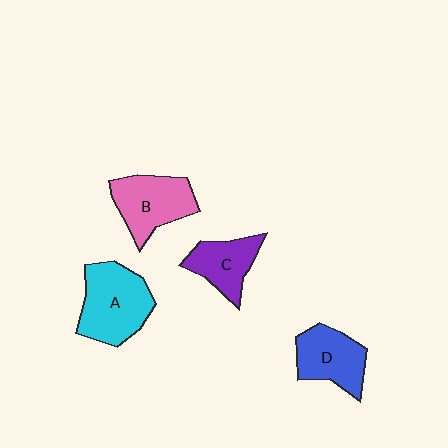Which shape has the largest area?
Shape A (cyan).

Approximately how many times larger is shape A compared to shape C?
Approximately 1.5 times.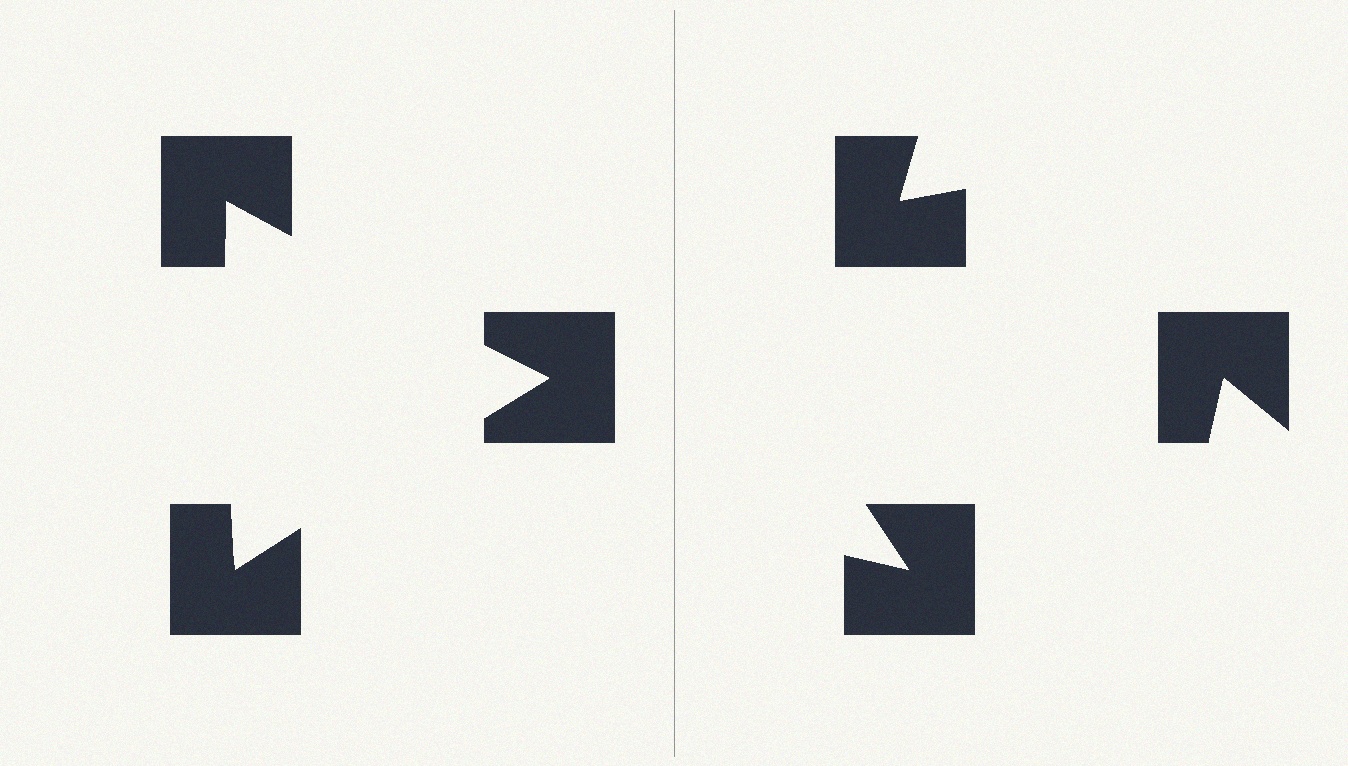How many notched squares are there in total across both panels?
6 — 3 on each side.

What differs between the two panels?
The notched squares are positioned identically on both sides; only the wedge orientations differ. On the left they align to a triangle; on the right they are misaligned.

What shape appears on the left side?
An illusory triangle.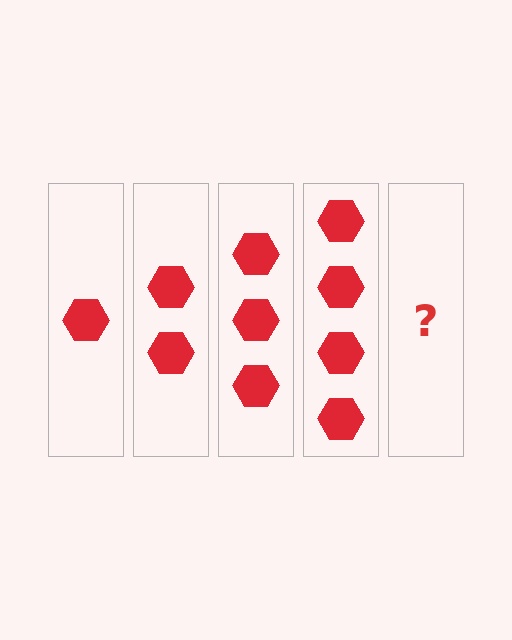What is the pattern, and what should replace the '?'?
The pattern is that each step adds one more hexagon. The '?' should be 5 hexagons.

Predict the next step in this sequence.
The next step is 5 hexagons.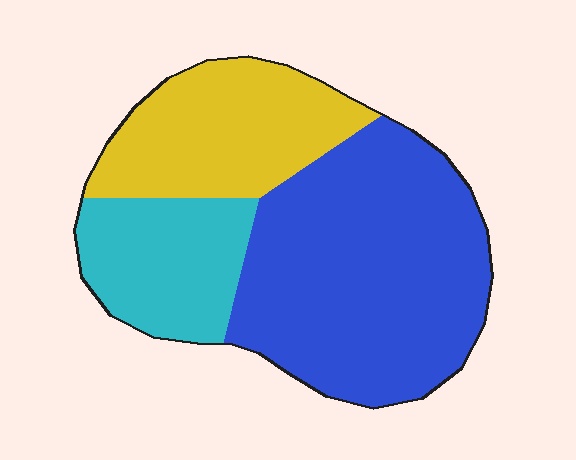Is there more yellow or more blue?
Blue.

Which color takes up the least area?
Cyan, at roughly 20%.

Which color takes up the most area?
Blue, at roughly 55%.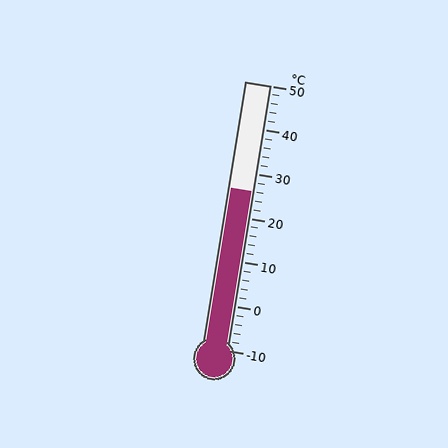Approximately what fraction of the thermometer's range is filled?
The thermometer is filled to approximately 60% of its range.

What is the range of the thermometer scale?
The thermometer scale ranges from -10°C to 50°C.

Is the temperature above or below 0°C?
The temperature is above 0°C.